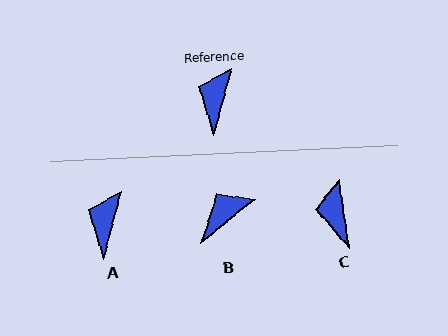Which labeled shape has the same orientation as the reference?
A.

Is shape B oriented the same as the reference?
No, it is off by about 35 degrees.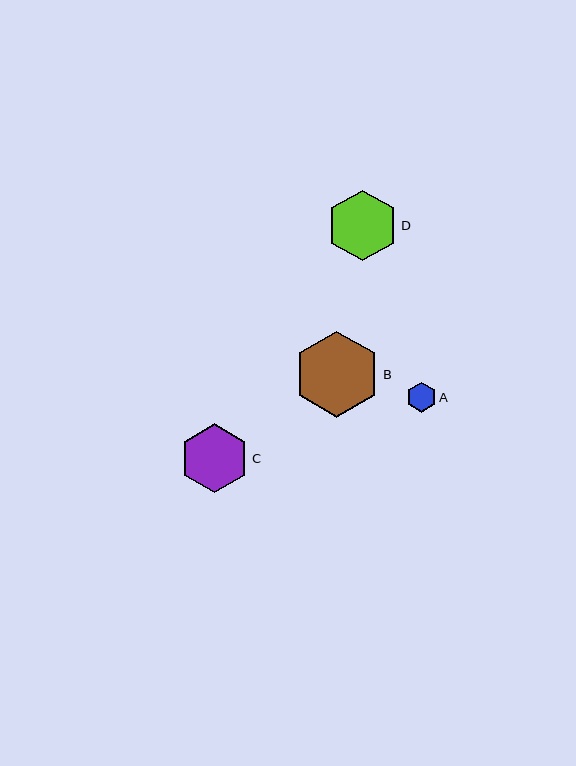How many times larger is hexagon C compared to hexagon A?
Hexagon C is approximately 2.3 times the size of hexagon A.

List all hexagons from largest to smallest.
From largest to smallest: B, D, C, A.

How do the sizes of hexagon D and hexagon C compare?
Hexagon D and hexagon C are approximately the same size.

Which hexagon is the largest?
Hexagon B is the largest with a size of approximately 86 pixels.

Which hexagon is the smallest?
Hexagon A is the smallest with a size of approximately 30 pixels.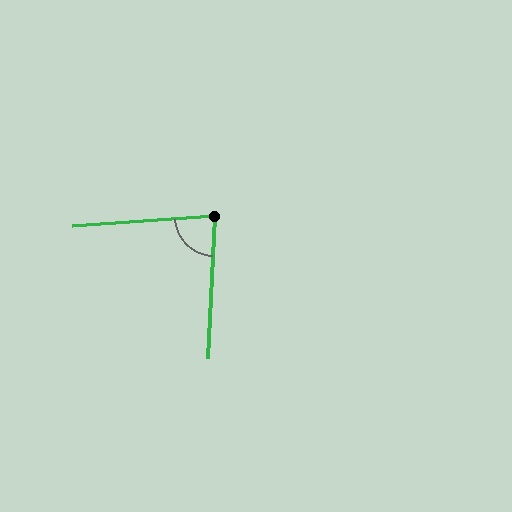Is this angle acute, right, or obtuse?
It is acute.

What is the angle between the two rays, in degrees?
Approximately 83 degrees.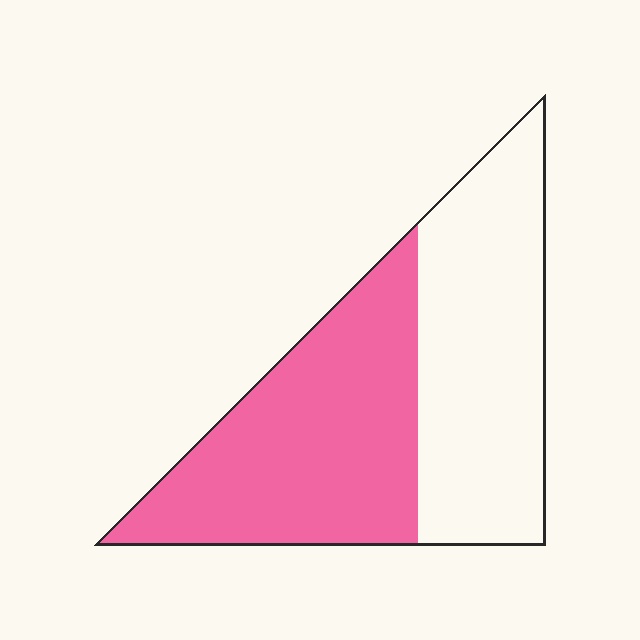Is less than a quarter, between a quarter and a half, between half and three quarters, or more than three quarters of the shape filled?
Between half and three quarters.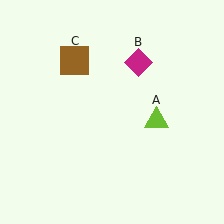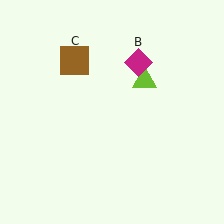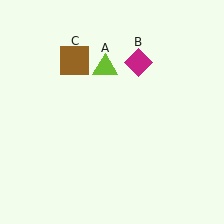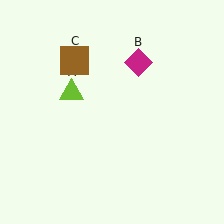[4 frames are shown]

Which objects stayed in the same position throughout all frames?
Magenta diamond (object B) and brown square (object C) remained stationary.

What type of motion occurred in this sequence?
The lime triangle (object A) rotated counterclockwise around the center of the scene.